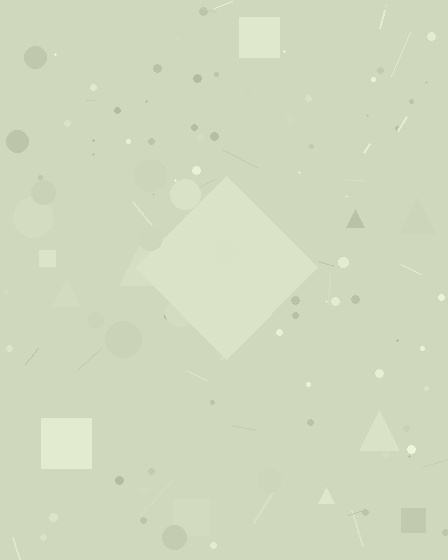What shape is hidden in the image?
A diamond is hidden in the image.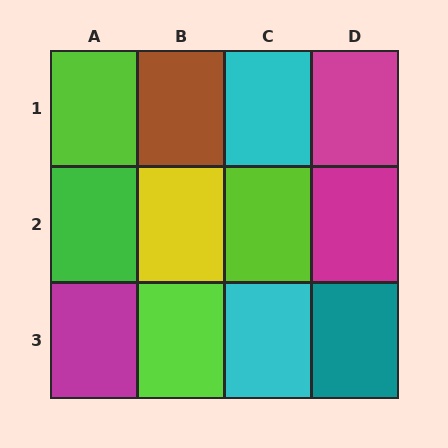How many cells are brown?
1 cell is brown.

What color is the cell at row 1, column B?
Brown.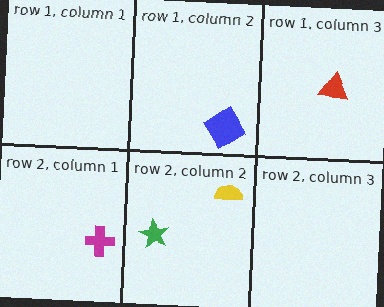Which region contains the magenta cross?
The row 2, column 1 region.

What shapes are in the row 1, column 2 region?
The blue diamond.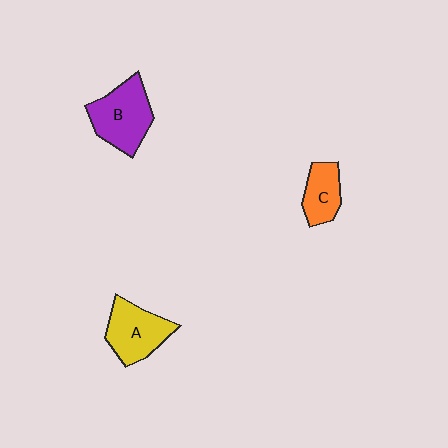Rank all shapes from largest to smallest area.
From largest to smallest: B (purple), A (yellow), C (orange).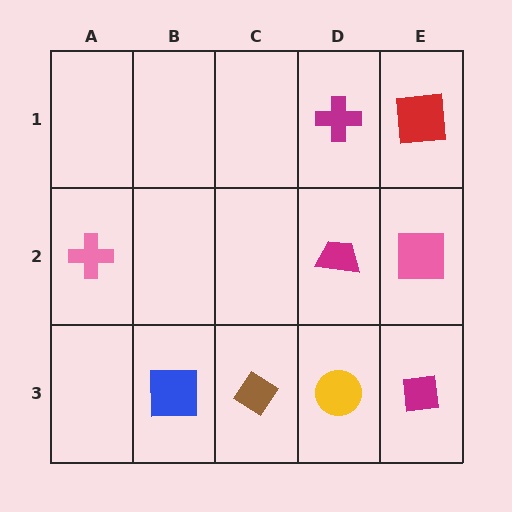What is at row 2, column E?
A pink square.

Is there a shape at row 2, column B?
No, that cell is empty.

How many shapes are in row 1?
2 shapes.